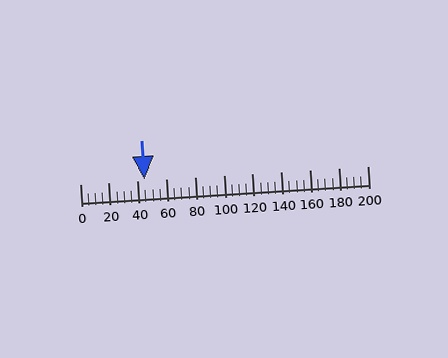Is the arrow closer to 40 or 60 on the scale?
The arrow is closer to 40.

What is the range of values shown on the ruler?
The ruler shows values from 0 to 200.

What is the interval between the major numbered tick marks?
The major tick marks are spaced 20 units apart.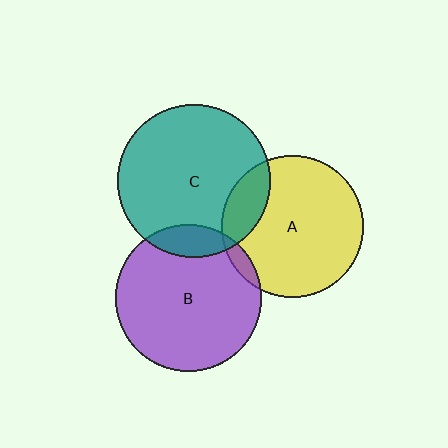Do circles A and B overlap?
Yes.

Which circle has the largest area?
Circle C (teal).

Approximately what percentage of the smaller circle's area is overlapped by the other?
Approximately 5%.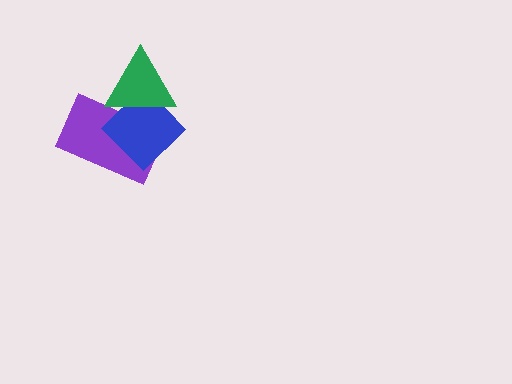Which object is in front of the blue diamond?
The green triangle is in front of the blue diamond.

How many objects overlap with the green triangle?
2 objects overlap with the green triangle.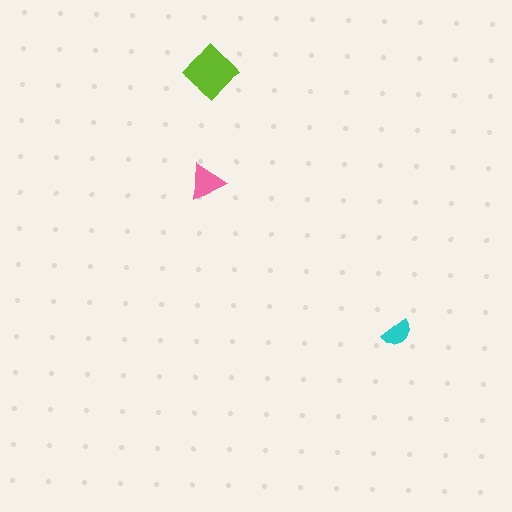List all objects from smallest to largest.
The cyan semicircle, the pink triangle, the lime diamond.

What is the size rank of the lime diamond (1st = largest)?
1st.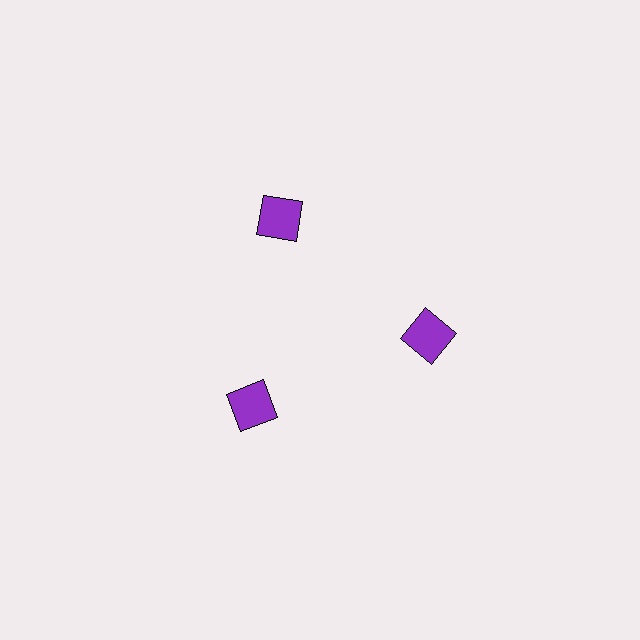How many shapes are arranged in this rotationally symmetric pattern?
There are 3 shapes, arranged in 3 groups of 1.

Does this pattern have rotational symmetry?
Yes, this pattern has 3-fold rotational symmetry. It looks the same after rotating 120 degrees around the center.